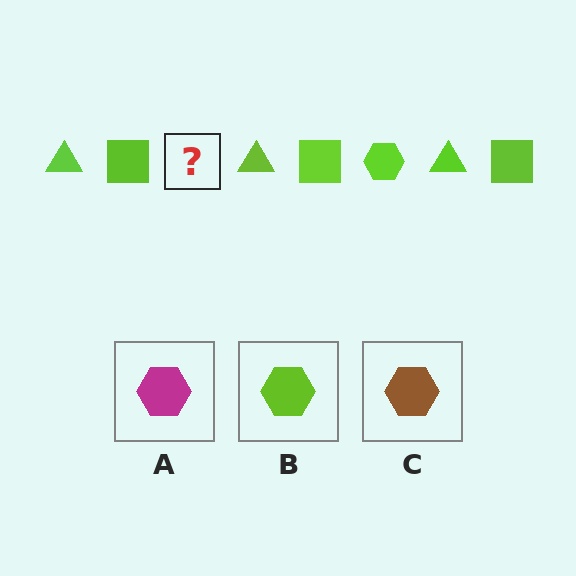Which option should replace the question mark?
Option B.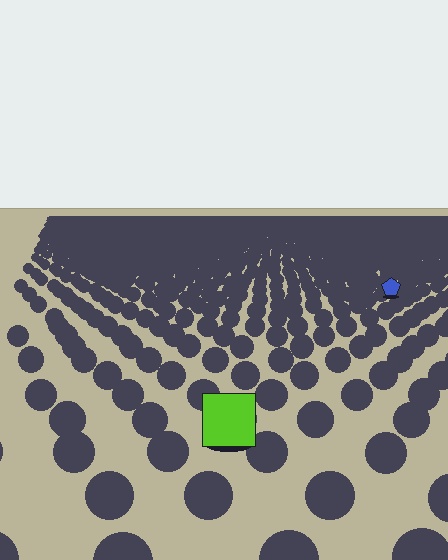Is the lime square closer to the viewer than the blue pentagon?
Yes. The lime square is closer — you can tell from the texture gradient: the ground texture is coarser near it.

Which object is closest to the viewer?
The lime square is closest. The texture marks near it are larger and more spread out.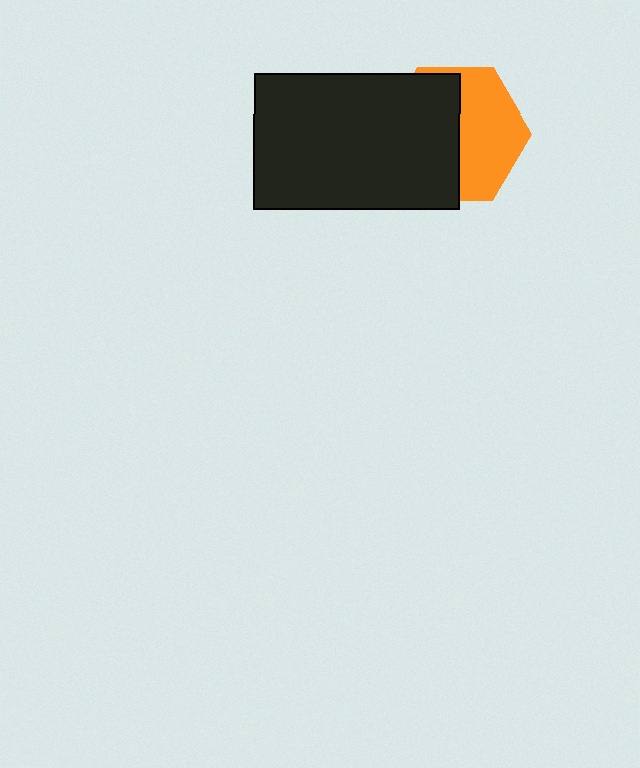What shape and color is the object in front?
The object in front is a black rectangle.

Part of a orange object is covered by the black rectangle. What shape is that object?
It is a hexagon.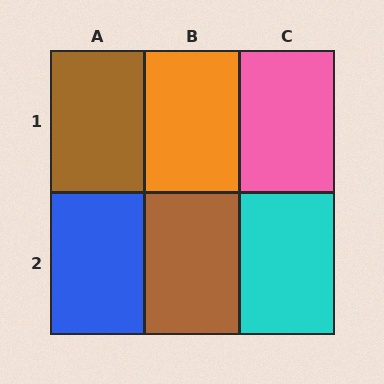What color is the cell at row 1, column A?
Brown.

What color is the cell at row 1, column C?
Pink.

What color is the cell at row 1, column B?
Orange.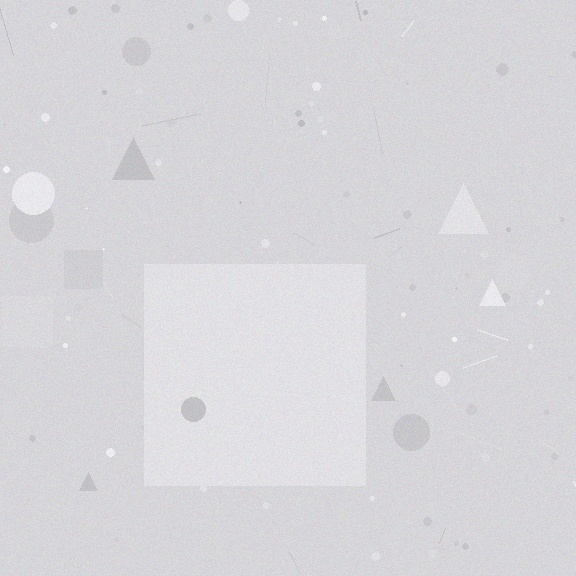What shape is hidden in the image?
A square is hidden in the image.